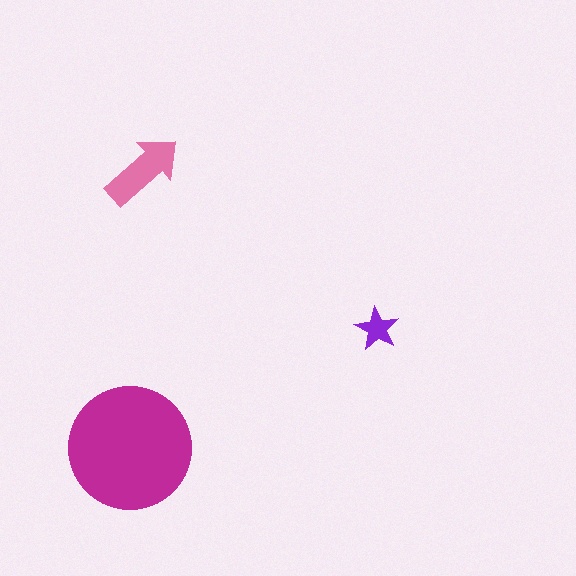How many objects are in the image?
There are 3 objects in the image.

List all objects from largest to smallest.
The magenta circle, the pink arrow, the purple star.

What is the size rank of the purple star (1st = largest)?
3rd.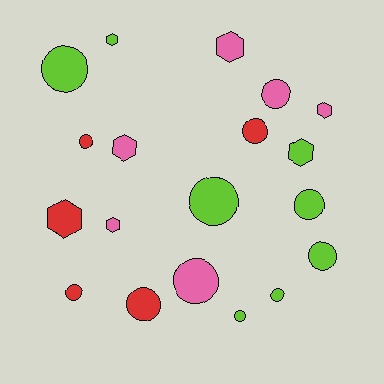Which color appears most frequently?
Lime, with 8 objects.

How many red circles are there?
There are 4 red circles.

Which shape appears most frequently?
Circle, with 12 objects.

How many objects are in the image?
There are 19 objects.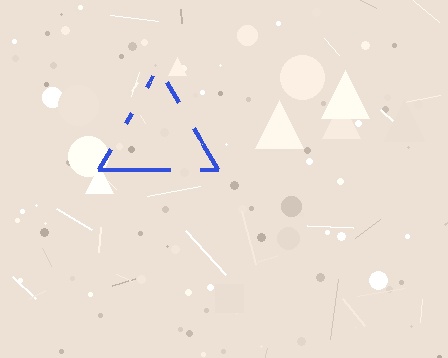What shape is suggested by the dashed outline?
The dashed outline suggests a triangle.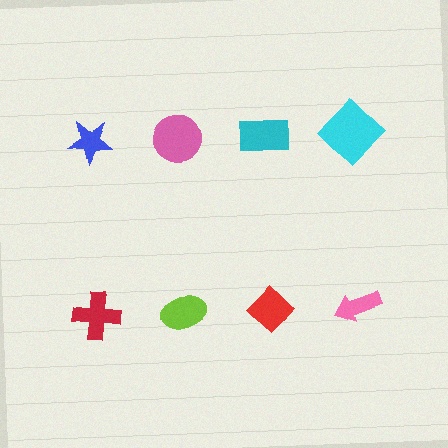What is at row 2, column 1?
A red cross.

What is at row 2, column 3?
A red diamond.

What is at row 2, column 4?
A pink arrow.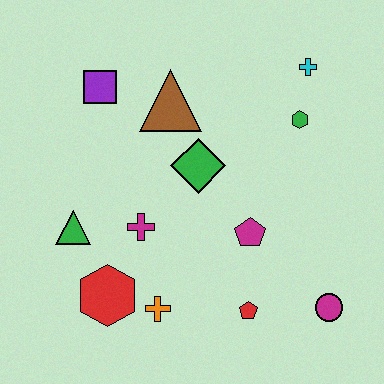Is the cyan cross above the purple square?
Yes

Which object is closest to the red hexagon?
The orange cross is closest to the red hexagon.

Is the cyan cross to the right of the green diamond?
Yes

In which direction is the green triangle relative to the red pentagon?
The green triangle is to the left of the red pentagon.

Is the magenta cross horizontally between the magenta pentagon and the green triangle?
Yes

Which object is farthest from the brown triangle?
The magenta circle is farthest from the brown triangle.